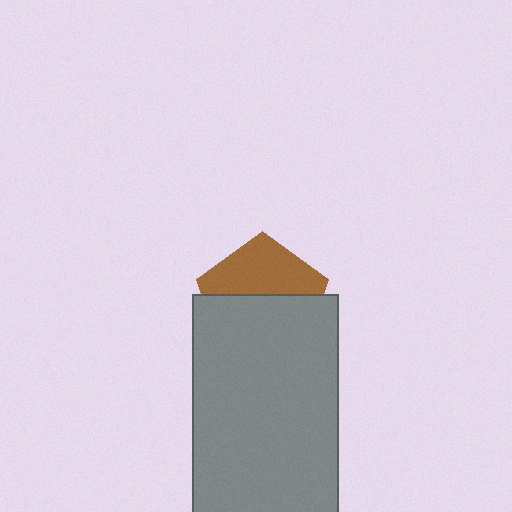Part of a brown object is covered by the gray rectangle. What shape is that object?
It is a pentagon.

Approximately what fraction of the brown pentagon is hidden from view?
Roughly 57% of the brown pentagon is hidden behind the gray rectangle.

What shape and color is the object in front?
The object in front is a gray rectangle.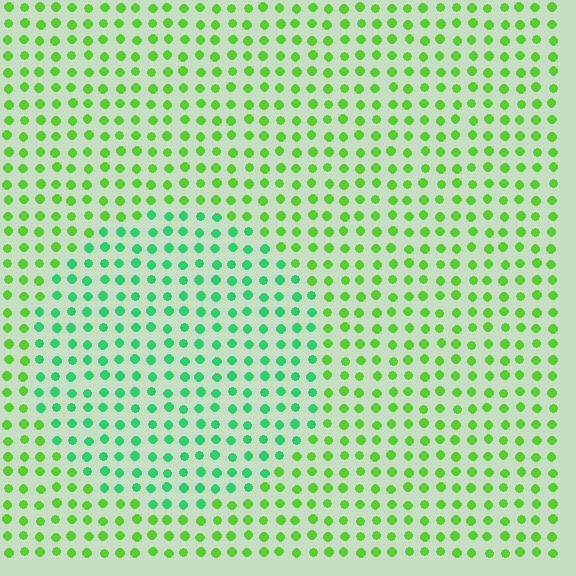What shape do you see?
I see a circle.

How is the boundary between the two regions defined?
The boundary is defined purely by a slight shift in hue (about 38 degrees). Spacing, size, and orientation are identical on both sides.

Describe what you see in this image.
The image is filled with small lime elements in a uniform arrangement. A circle-shaped region is visible where the elements are tinted to a slightly different hue, forming a subtle color boundary.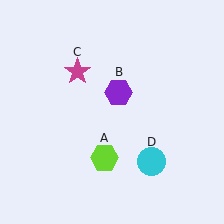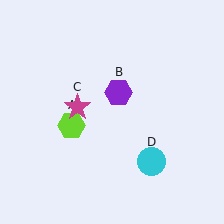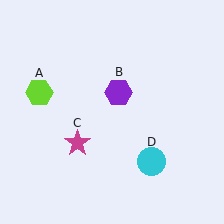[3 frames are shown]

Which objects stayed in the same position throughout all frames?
Purple hexagon (object B) and cyan circle (object D) remained stationary.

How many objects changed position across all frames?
2 objects changed position: lime hexagon (object A), magenta star (object C).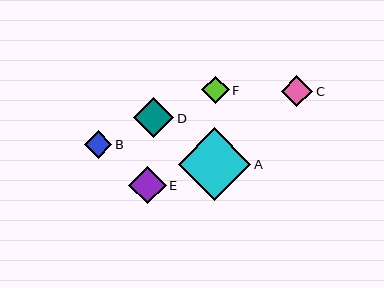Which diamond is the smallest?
Diamond F is the smallest with a size of approximately 27 pixels.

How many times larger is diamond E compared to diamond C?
Diamond E is approximately 1.2 times the size of diamond C.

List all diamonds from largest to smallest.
From largest to smallest: A, D, E, C, B, F.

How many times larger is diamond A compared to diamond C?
Diamond A is approximately 2.3 times the size of diamond C.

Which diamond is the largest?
Diamond A is the largest with a size of approximately 73 pixels.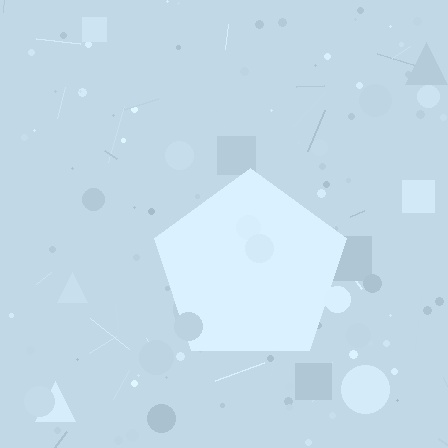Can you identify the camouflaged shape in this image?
The camouflaged shape is a pentagon.